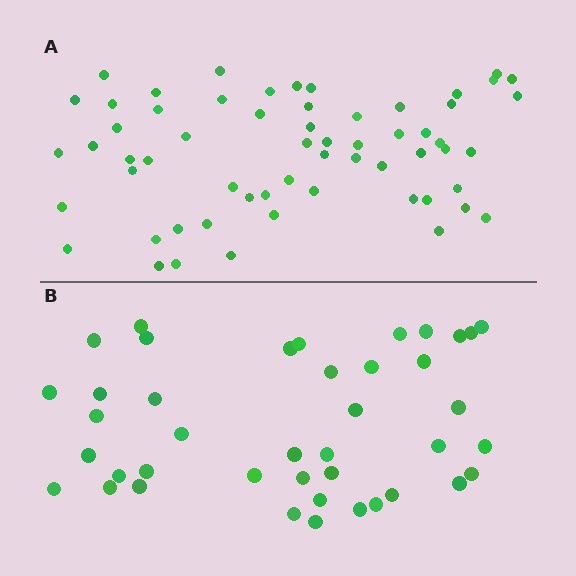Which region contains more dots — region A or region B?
Region A (the top region) has more dots.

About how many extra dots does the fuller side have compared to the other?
Region A has approximately 20 more dots than region B.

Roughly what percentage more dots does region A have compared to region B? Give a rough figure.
About 45% more.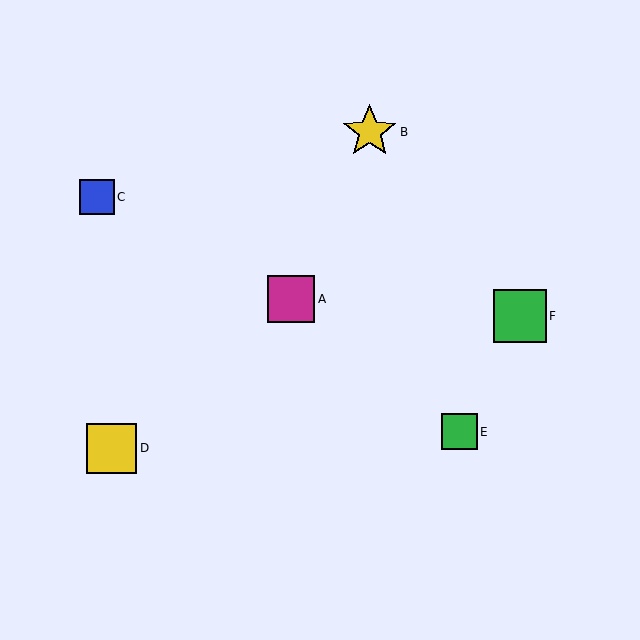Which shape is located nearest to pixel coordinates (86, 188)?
The blue square (labeled C) at (97, 197) is nearest to that location.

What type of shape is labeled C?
Shape C is a blue square.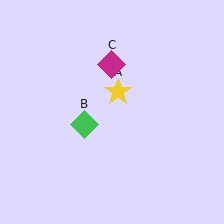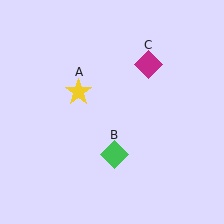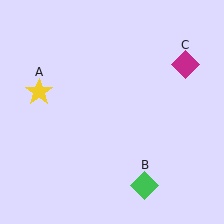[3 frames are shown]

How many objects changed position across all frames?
3 objects changed position: yellow star (object A), green diamond (object B), magenta diamond (object C).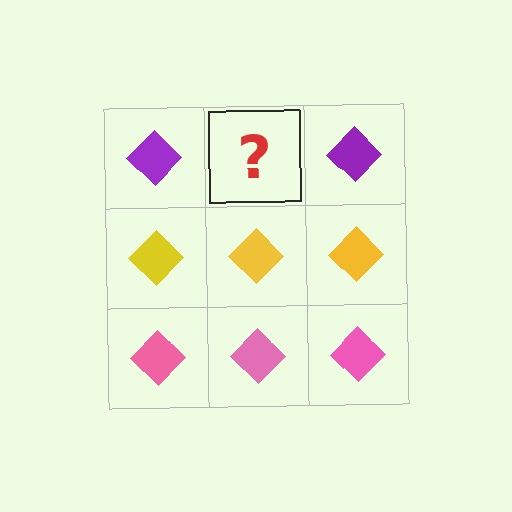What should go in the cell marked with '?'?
The missing cell should contain a purple diamond.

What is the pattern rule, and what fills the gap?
The rule is that each row has a consistent color. The gap should be filled with a purple diamond.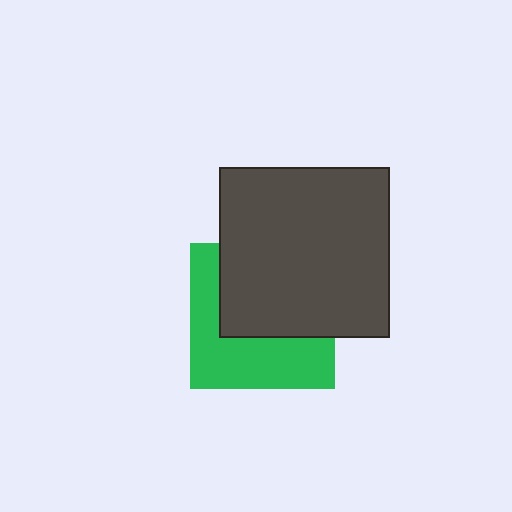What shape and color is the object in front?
The object in front is a dark gray square.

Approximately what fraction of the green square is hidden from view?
Roughly 51% of the green square is hidden behind the dark gray square.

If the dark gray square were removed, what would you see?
You would see the complete green square.